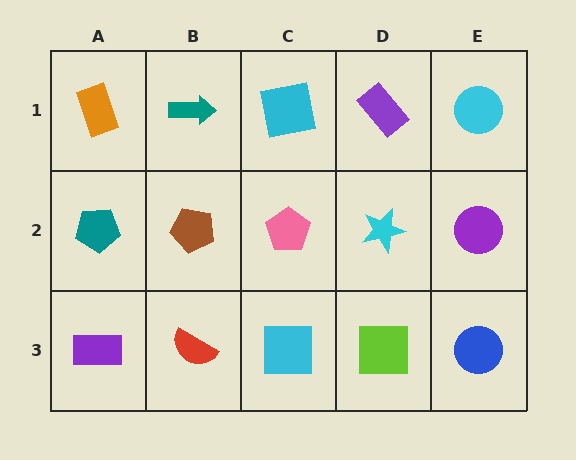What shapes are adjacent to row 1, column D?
A cyan star (row 2, column D), a cyan square (row 1, column C), a cyan circle (row 1, column E).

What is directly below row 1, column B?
A brown pentagon.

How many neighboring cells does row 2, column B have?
4.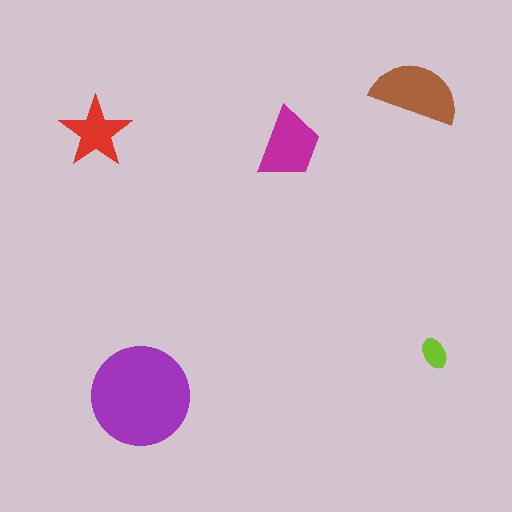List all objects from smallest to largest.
The lime ellipse, the red star, the magenta trapezoid, the brown semicircle, the purple circle.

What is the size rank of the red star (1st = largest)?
4th.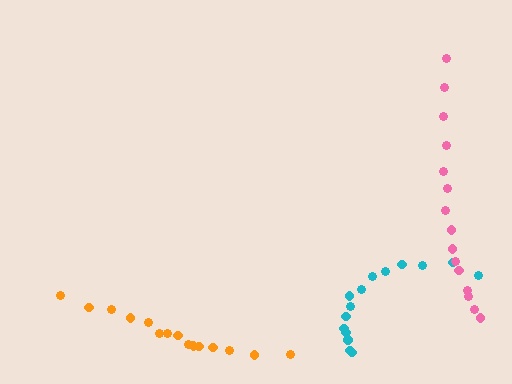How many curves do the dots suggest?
There are 3 distinct paths.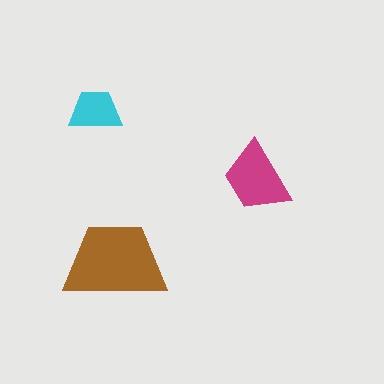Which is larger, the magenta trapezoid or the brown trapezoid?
The brown one.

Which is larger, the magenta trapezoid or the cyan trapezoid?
The magenta one.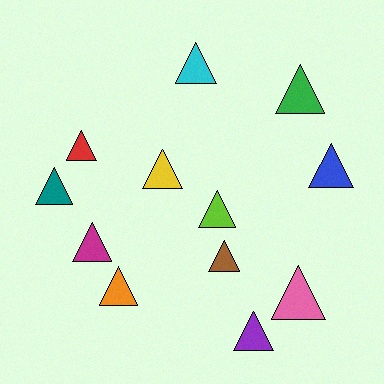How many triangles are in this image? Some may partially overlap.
There are 12 triangles.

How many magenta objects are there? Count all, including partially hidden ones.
There is 1 magenta object.